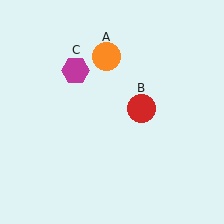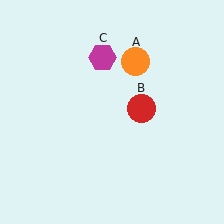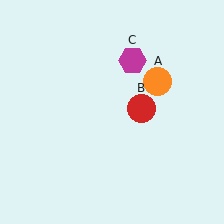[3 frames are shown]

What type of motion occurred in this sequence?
The orange circle (object A), magenta hexagon (object C) rotated clockwise around the center of the scene.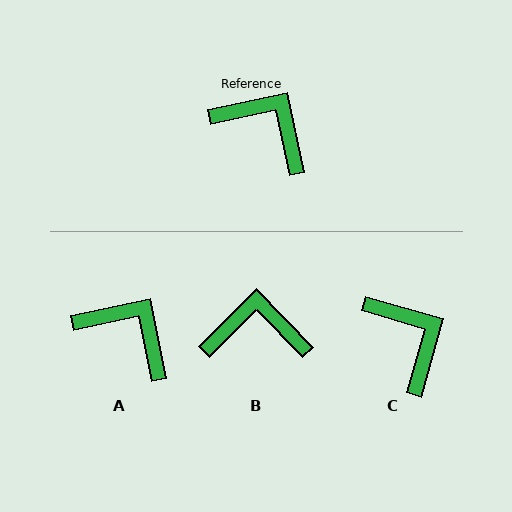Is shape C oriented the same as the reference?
No, it is off by about 28 degrees.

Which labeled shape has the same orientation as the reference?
A.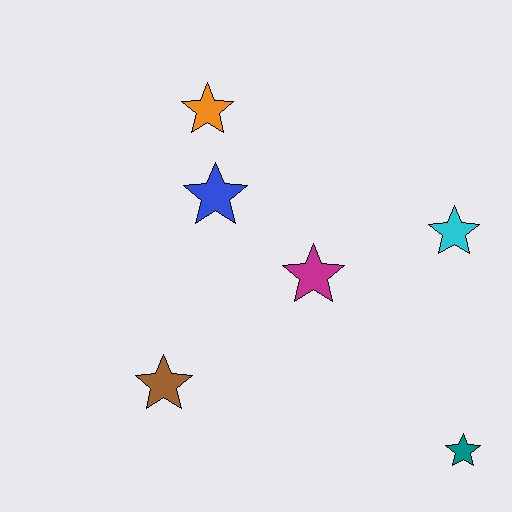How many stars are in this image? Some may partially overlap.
There are 6 stars.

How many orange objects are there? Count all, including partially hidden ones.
There is 1 orange object.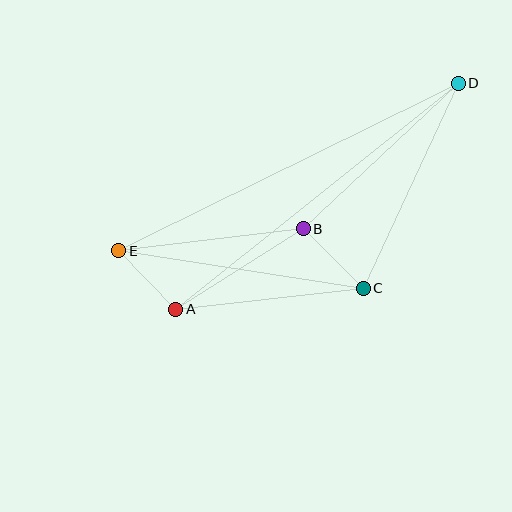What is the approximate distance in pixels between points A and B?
The distance between A and B is approximately 151 pixels.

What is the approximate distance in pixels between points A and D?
The distance between A and D is approximately 362 pixels.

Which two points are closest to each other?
Points A and E are closest to each other.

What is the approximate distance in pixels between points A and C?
The distance between A and C is approximately 189 pixels.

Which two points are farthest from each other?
Points D and E are farthest from each other.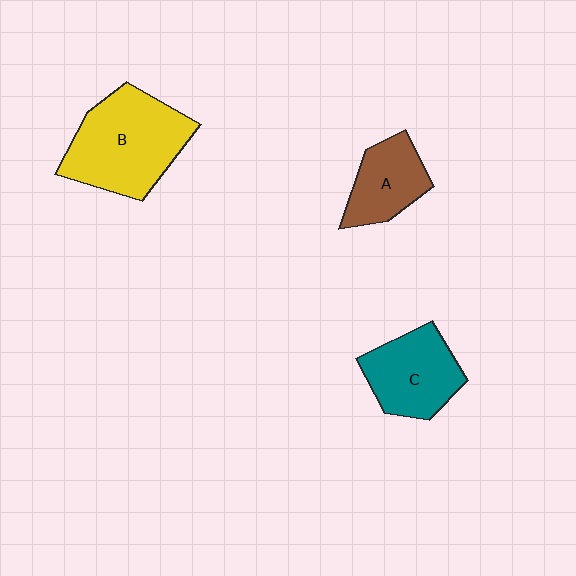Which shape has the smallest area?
Shape A (brown).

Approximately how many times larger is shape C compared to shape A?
Approximately 1.3 times.